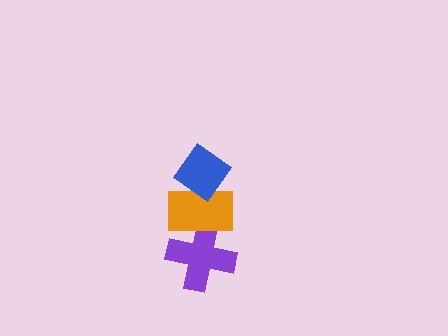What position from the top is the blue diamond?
The blue diamond is 1st from the top.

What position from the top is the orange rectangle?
The orange rectangle is 2nd from the top.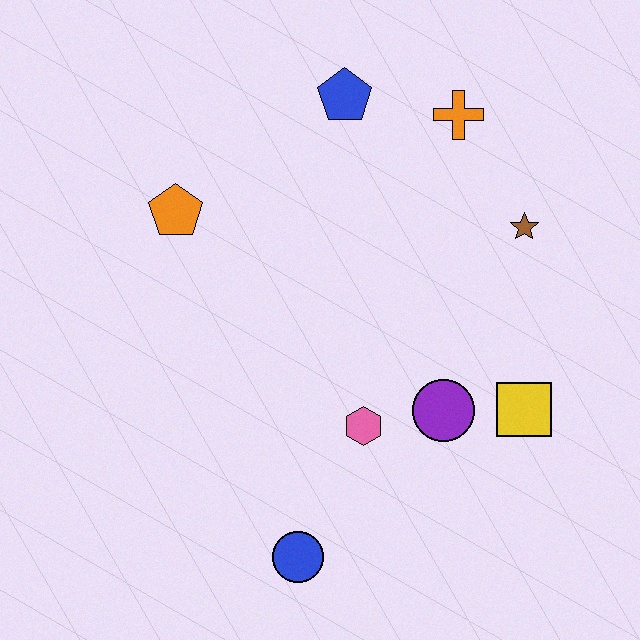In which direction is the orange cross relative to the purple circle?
The orange cross is above the purple circle.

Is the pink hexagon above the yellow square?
No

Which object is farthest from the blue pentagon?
The blue circle is farthest from the blue pentagon.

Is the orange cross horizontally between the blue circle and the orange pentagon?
No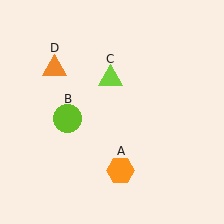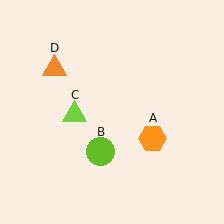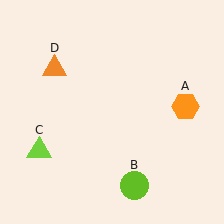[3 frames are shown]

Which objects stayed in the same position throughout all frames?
Orange triangle (object D) remained stationary.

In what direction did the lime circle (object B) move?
The lime circle (object B) moved down and to the right.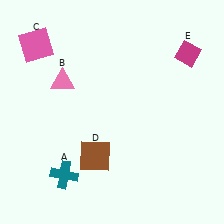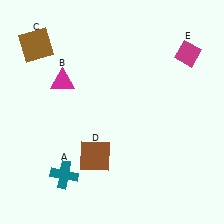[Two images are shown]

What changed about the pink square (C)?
In Image 1, C is pink. In Image 2, it changed to brown.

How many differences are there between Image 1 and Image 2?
There are 2 differences between the two images.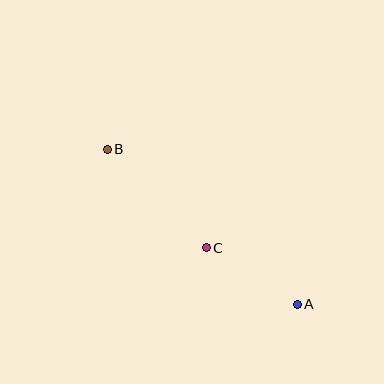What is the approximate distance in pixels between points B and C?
The distance between B and C is approximately 140 pixels.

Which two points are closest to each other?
Points A and C are closest to each other.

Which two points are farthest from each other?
Points A and B are farthest from each other.